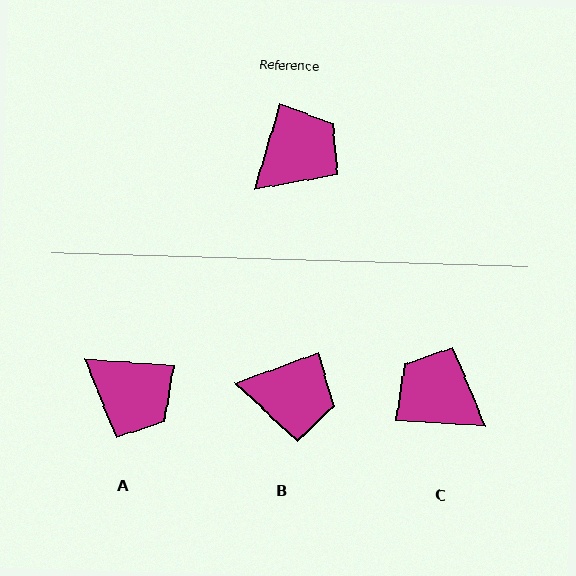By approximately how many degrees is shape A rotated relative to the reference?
Approximately 78 degrees clockwise.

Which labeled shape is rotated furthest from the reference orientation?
C, about 102 degrees away.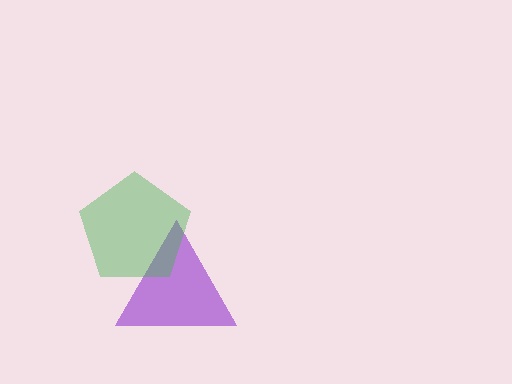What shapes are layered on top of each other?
The layered shapes are: a purple triangle, a green pentagon.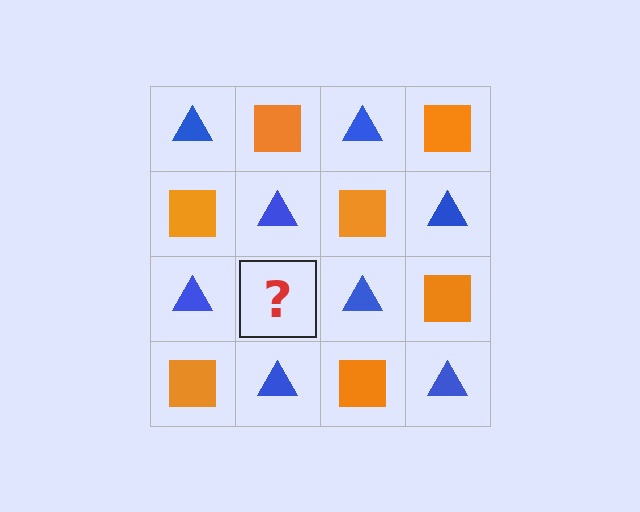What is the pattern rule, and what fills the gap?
The rule is that it alternates blue triangle and orange square in a checkerboard pattern. The gap should be filled with an orange square.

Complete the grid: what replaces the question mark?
The question mark should be replaced with an orange square.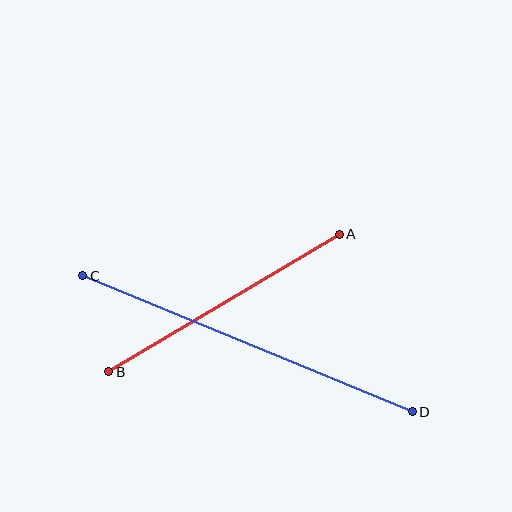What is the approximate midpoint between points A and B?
The midpoint is at approximately (224, 303) pixels.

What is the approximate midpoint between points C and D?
The midpoint is at approximately (248, 344) pixels.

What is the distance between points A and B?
The distance is approximately 269 pixels.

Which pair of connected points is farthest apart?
Points C and D are farthest apart.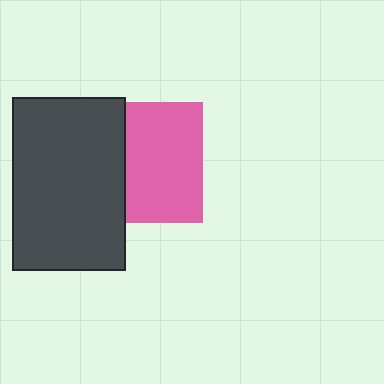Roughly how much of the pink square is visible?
Most of it is visible (roughly 65%).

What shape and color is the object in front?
The object in front is a dark gray rectangle.